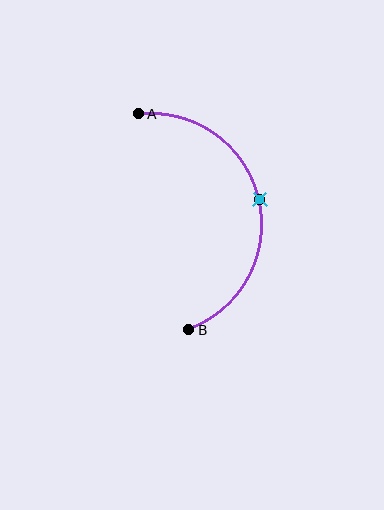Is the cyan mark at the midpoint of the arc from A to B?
Yes. The cyan mark lies on the arc at equal arc-length from both A and B — it is the arc midpoint.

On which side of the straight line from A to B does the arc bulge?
The arc bulges to the right of the straight line connecting A and B.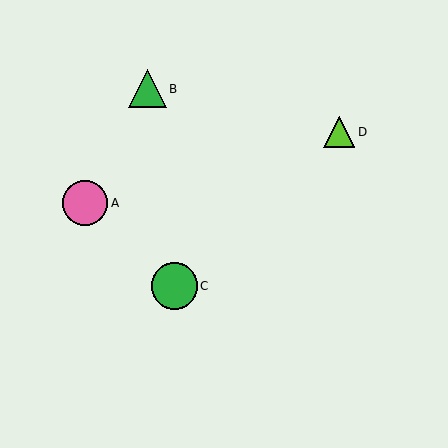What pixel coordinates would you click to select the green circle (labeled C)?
Click at (174, 286) to select the green circle C.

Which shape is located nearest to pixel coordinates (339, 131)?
The lime triangle (labeled D) at (339, 132) is nearest to that location.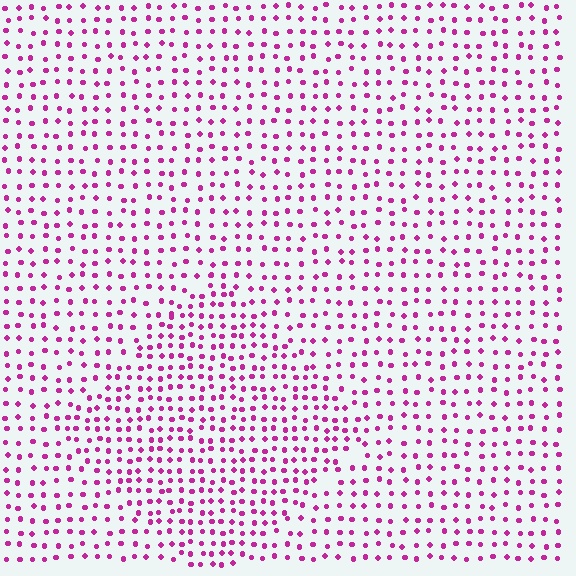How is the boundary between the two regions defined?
The boundary is defined by a change in element density (approximately 1.5x ratio). All elements are the same color, size, and shape.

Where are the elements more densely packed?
The elements are more densely packed inside the diamond boundary.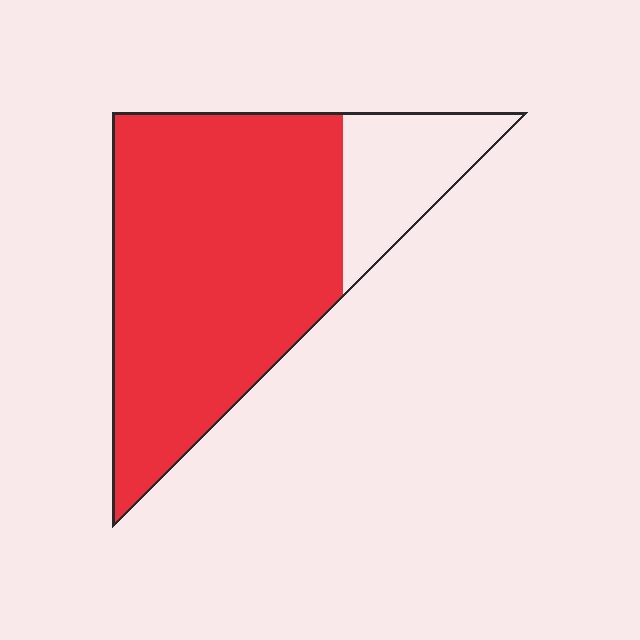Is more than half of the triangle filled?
Yes.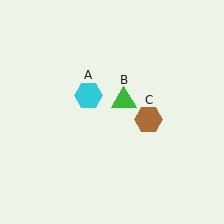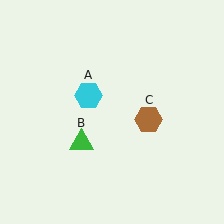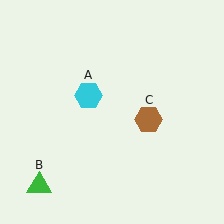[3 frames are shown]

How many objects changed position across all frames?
1 object changed position: green triangle (object B).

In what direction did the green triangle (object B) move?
The green triangle (object B) moved down and to the left.